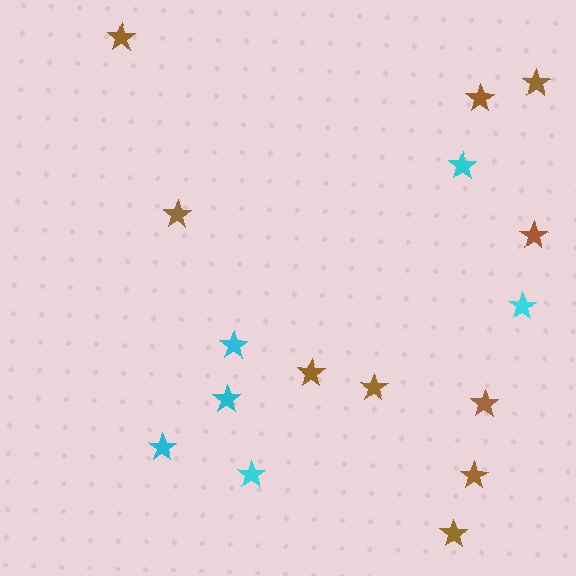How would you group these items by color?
There are 2 groups: one group of brown stars (10) and one group of cyan stars (6).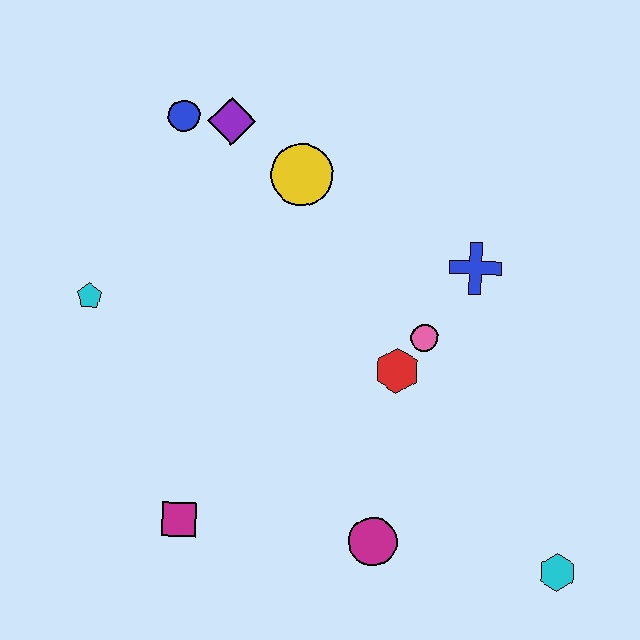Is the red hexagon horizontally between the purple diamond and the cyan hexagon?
Yes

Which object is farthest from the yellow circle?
The cyan hexagon is farthest from the yellow circle.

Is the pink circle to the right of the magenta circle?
Yes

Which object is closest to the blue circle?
The purple diamond is closest to the blue circle.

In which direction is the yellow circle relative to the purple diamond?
The yellow circle is to the right of the purple diamond.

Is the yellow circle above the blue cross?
Yes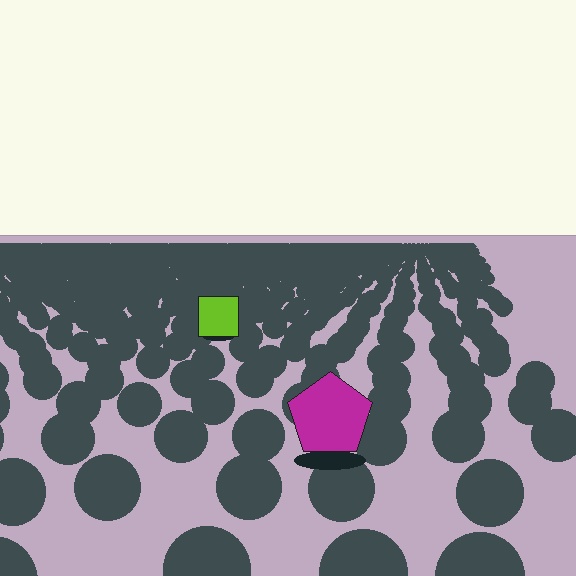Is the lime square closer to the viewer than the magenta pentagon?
No. The magenta pentagon is closer — you can tell from the texture gradient: the ground texture is coarser near it.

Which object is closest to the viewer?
The magenta pentagon is closest. The texture marks near it are larger and more spread out.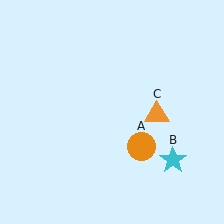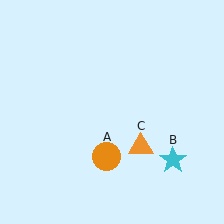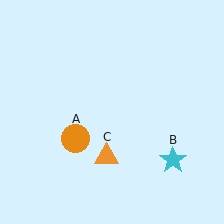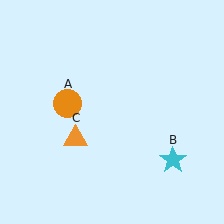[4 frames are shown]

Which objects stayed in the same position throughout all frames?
Cyan star (object B) remained stationary.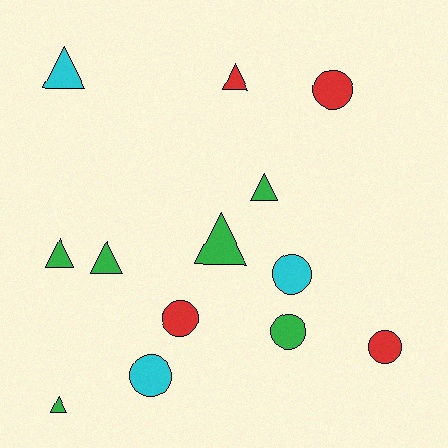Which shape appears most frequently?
Triangle, with 7 objects.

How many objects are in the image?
There are 13 objects.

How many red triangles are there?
There is 1 red triangle.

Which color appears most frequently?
Green, with 6 objects.